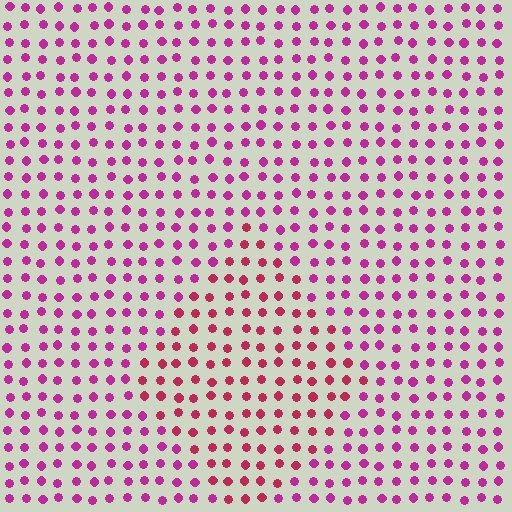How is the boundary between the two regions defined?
The boundary is defined purely by a slight shift in hue (about 29 degrees). Spacing, size, and orientation are identical on both sides.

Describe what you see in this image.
The image is filled with small magenta elements in a uniform arrangement. A diamond-shaped region is visible where the elements are tinted to a slightly different hue, forming a subtle color boundary.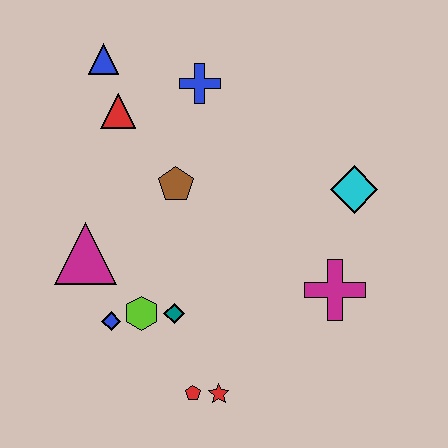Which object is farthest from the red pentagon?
The blue triangle is farthest from the red pentagon.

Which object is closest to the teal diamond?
The lime hexagon is closest to the teal diamond.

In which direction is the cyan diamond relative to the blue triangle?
The cyan diamond is to the right of the blue triangle.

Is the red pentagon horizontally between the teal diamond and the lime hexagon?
No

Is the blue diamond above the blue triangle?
No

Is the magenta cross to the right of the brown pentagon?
Yes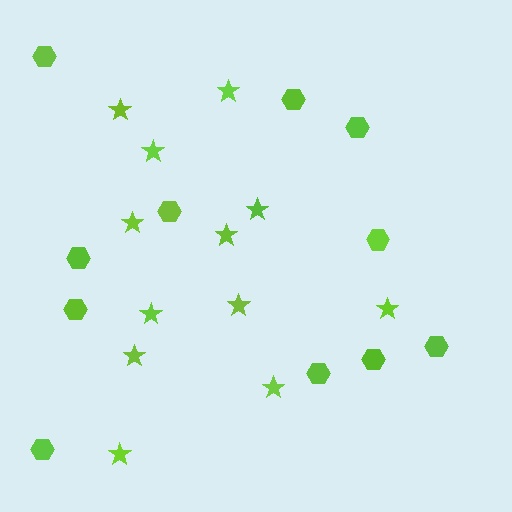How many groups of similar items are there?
There are 2 groups: one group of stars (12) and one group of hexagons (11).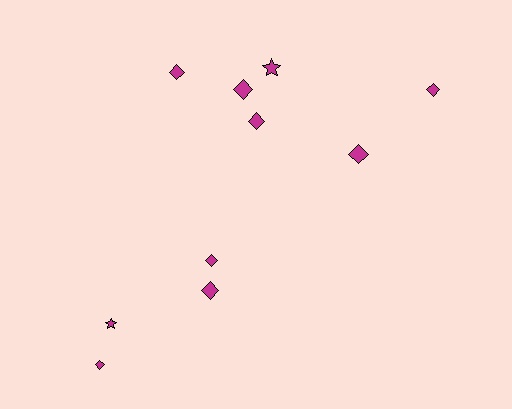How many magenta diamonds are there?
There are 8 magenta diamonds.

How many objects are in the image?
There are 10 objects.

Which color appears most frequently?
Magenta, with 10 objects.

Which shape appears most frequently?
Diamond, with 8 objects.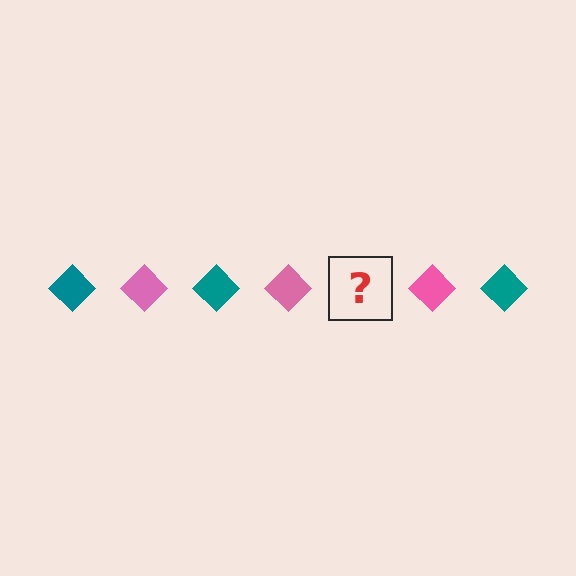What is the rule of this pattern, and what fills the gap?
The rule is that the pattern cycles through teal, pink diamonds. The gap should be filled with a teal diamond.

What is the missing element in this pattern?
The missing element is a teal diamond.